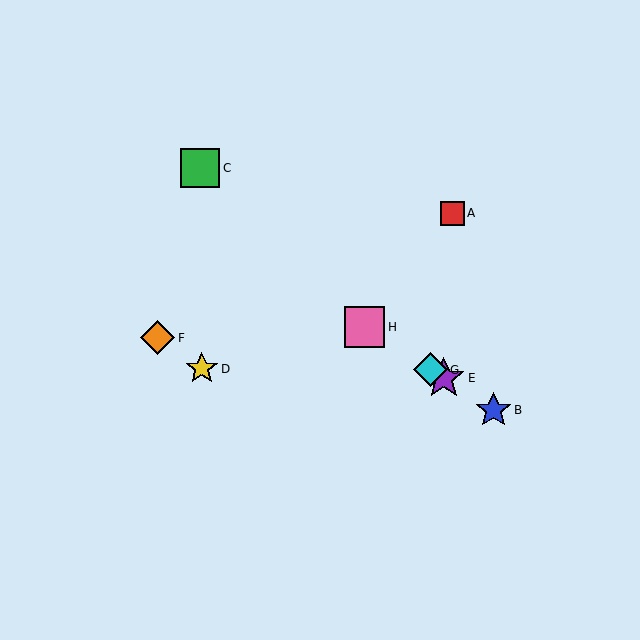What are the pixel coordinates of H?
Object H is at (364, 327).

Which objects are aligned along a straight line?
Objects B, E, G, H are aligned along a straight line.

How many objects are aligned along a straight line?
4 objects (B, E, G, H) are aligned along a straight line.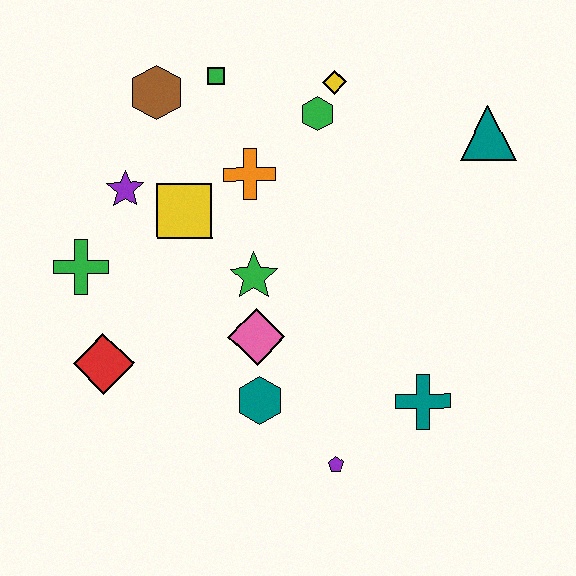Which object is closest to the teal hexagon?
The pink diamond is closest to the teal hexagon.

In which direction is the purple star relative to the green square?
The purple star is below the green square.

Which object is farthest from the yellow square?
The teal triangle is farthest from the yellow square.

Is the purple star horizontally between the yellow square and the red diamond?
Yes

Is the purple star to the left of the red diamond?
No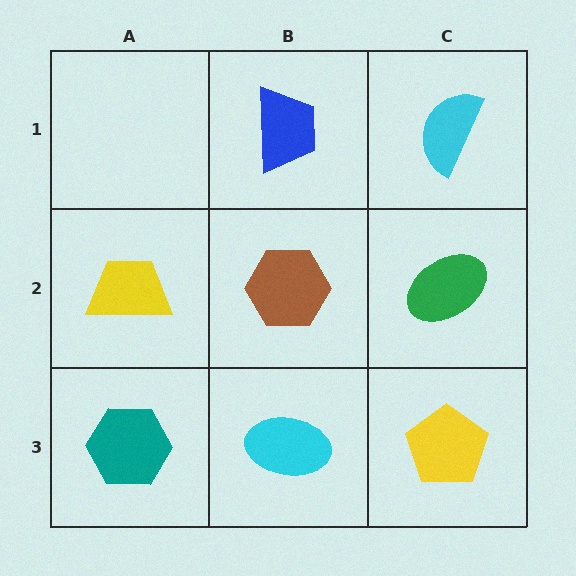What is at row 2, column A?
A yellow trapezoid.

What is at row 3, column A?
A teal hexagon.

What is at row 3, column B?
A cyan ellipse.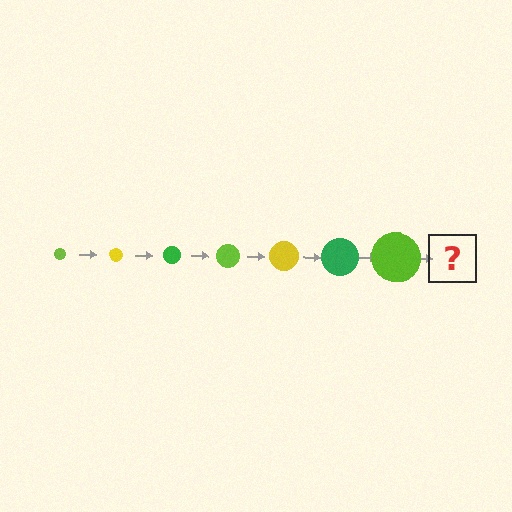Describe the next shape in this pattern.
It should be a yellow circle, larger than the previous one.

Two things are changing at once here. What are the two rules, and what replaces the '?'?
The two rules are that the circle grows larger each step and the color cycles through lime, yellow, and green. The '?' should be a yellow circle, larger than the previous one.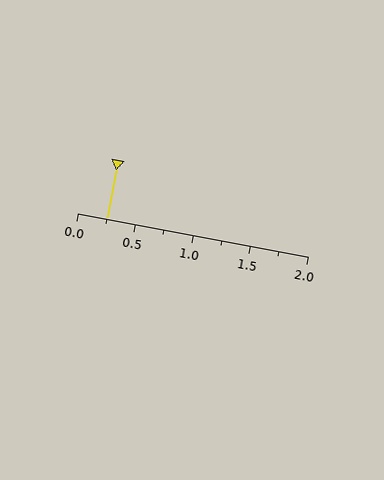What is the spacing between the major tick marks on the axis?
The major ticks are spaced 0.5 apart.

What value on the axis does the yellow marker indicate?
The marker indicates approximately 0.25.